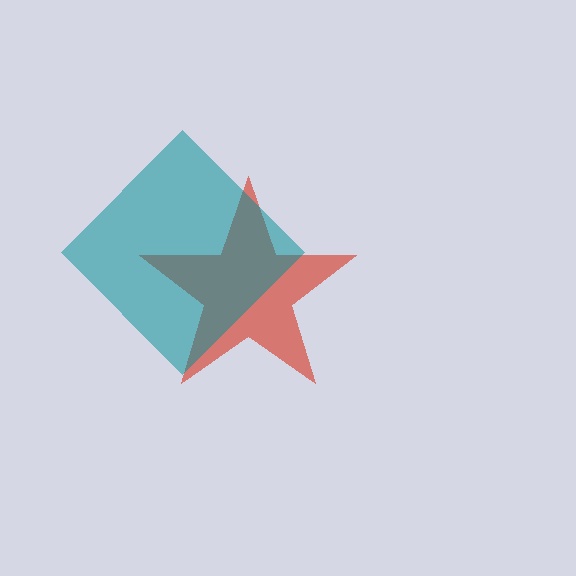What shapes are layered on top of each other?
The layered shapes are: a red star, a teal diamond.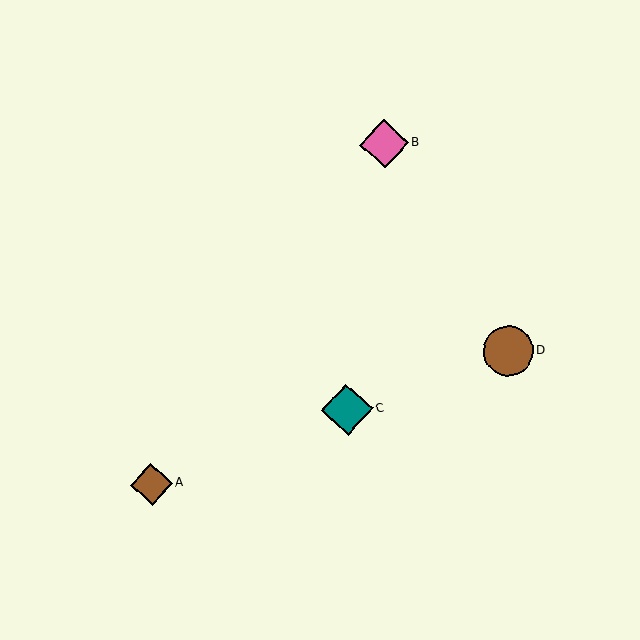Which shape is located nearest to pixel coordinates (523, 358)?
The brown circle (labeled D) at (509, 351) is nearest to that location.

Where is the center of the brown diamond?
The center of the brown diamond is at (152, 484).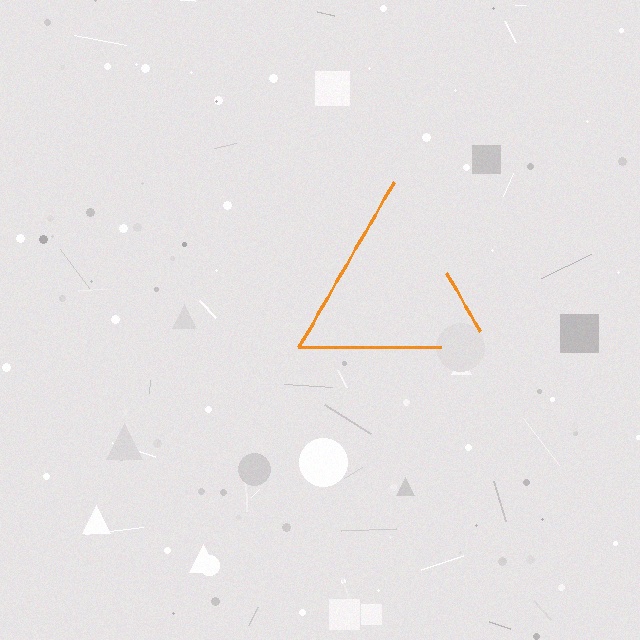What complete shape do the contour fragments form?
The contour fragments form a triangle.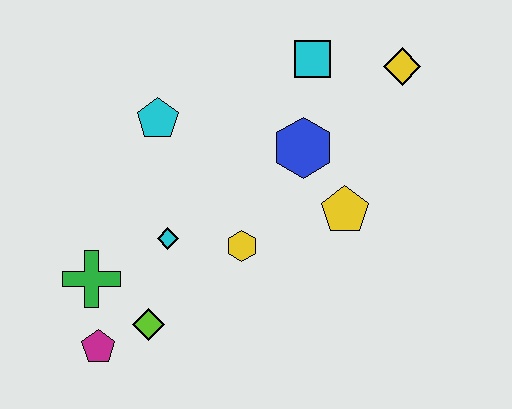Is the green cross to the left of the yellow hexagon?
Yes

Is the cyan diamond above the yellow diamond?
No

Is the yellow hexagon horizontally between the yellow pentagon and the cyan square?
No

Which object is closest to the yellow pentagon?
The blue hexagon is closest to the yellow pentagon.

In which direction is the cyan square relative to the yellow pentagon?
The cyan square is above the yellow pentagon.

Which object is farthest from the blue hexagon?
The magenta pentagon is farthest from the blue hexagon.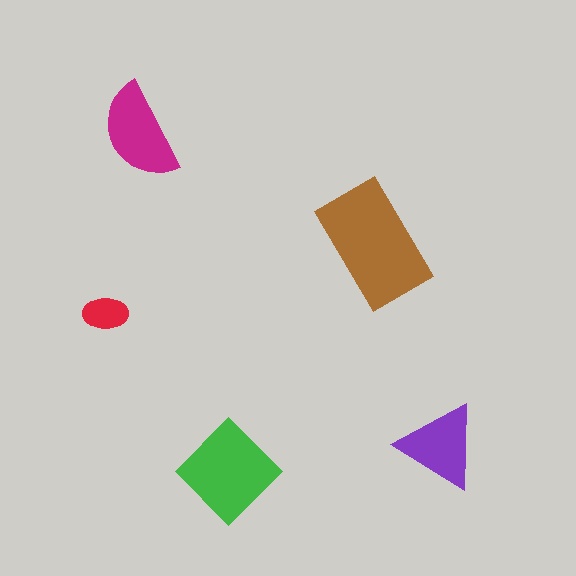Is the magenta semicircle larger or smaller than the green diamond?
Smaller.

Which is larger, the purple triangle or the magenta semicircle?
The magenta semicircle.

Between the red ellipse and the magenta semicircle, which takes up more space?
The magenta semicircle.